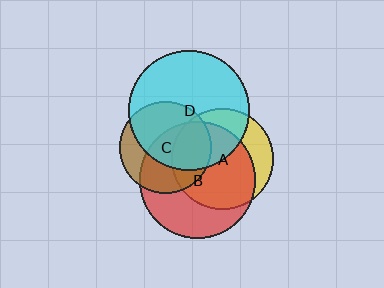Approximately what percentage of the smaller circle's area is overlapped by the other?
Approximately 30%.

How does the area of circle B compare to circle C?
Approximately 1.6 times.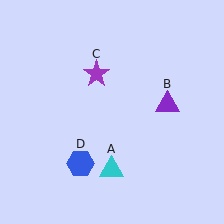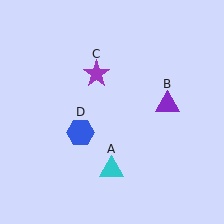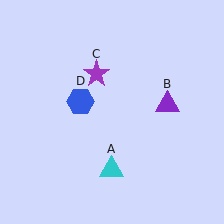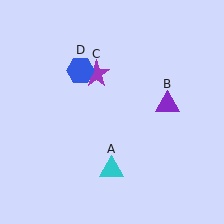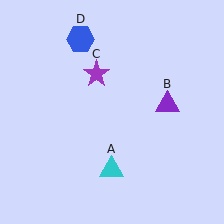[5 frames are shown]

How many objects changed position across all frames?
1 object changed position: blue hexagon (object D).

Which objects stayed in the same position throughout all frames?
Cyan triangle (object A) and purple triangle (object B) and purple star (object C) remained stationary.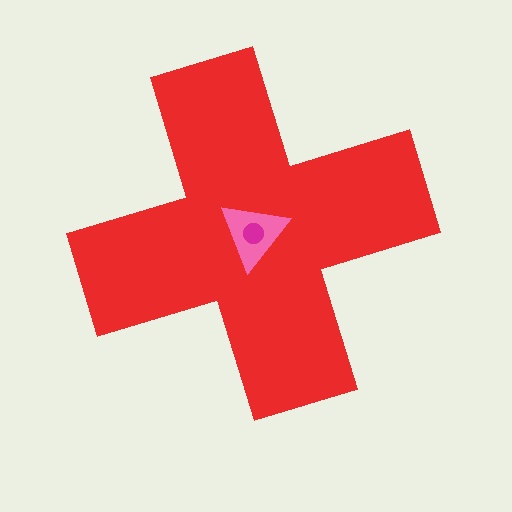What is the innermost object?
The magenta circle.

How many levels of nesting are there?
3.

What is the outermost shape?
The red cross.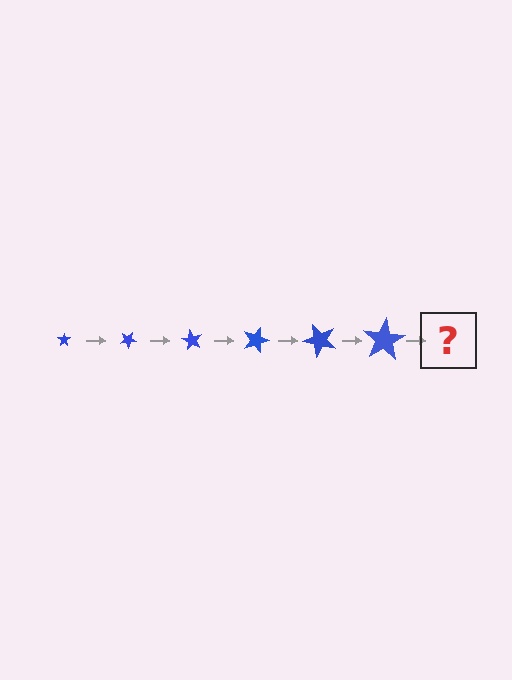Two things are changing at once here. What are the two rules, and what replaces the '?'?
The two rules are that the star grows larger each step and it rotates 30 degrees each step. The '?' should be a star, larger than the previous one and rotated 180 degrees from the start.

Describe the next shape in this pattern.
It should be a star, larger than the previous one and rotated 180 degrees from the start.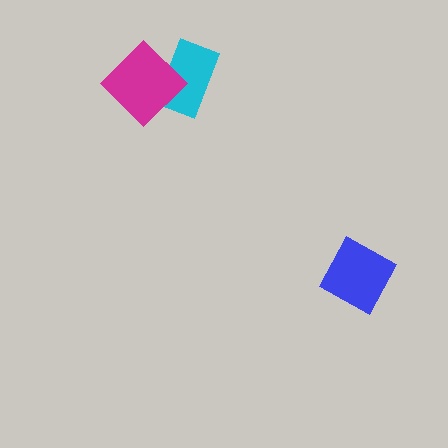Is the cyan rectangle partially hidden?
Yes, it is partially covered by another shape.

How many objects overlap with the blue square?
0 objects overlap with the blue square.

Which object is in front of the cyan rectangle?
The magenta diamond is in front of the cyan rectangle.